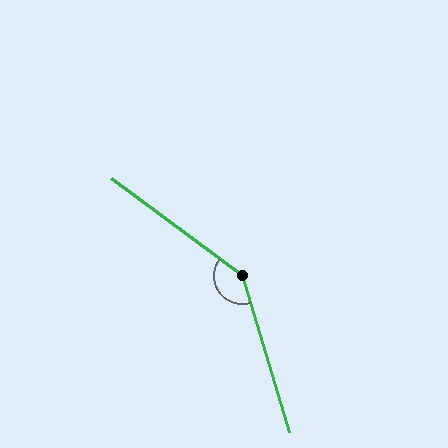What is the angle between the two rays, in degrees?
Approximately 143 degrees.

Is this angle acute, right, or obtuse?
It is obtuse.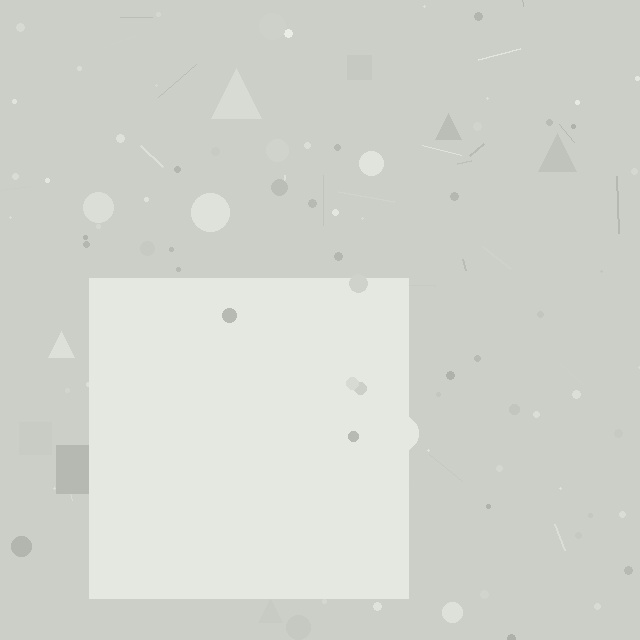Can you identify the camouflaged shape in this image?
The camouflaged shape is a square.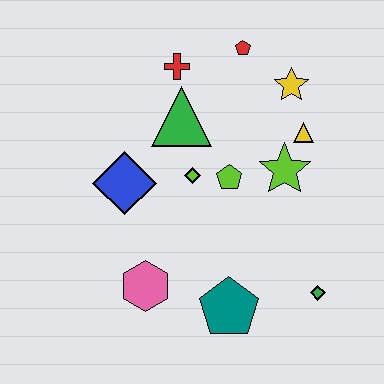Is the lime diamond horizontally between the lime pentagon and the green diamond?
No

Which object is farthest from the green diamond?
The red cross is farthest from the green diamond.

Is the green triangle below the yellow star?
Yes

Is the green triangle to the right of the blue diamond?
Yes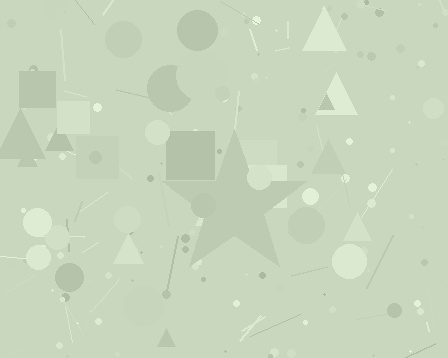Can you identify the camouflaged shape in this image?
The camouflaged shape is a star.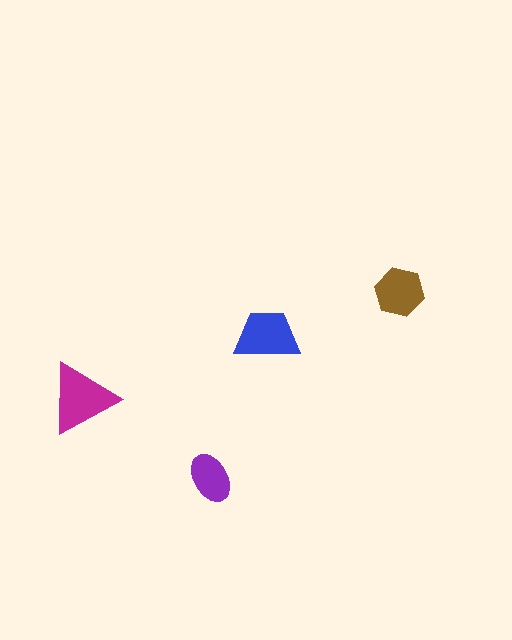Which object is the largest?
The magenta triangle.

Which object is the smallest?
The purple ellipse.